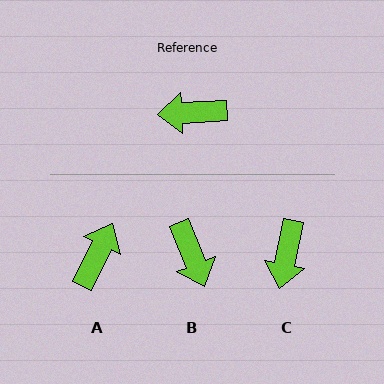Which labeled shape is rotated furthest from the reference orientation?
A, about 119 degrees away.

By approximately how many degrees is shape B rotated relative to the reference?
Approximately 109 degrees counter-clockwise.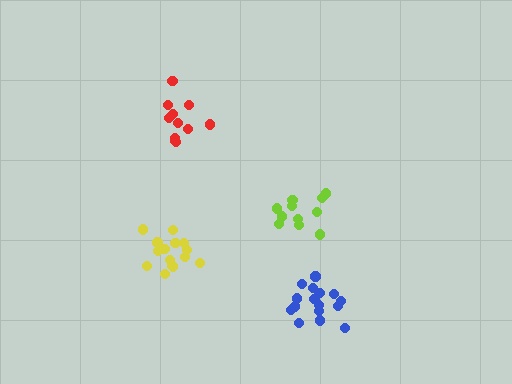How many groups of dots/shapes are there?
There are 4 groups.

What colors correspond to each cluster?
The clusters are colored: red, lime, blue, yellow.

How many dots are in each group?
Group 1: 11 dots, Group 2: 11 dots, Group 3: 16 dots, Group 4: 15 dots (53 total).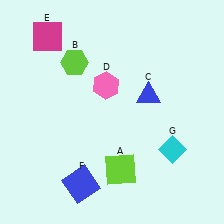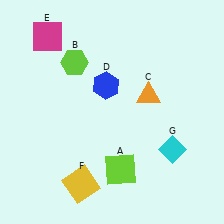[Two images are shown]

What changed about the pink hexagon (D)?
In Image 1, D is pink. In Image 2, it changed to blue.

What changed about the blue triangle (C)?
In Image 1, C is blue. In Image 2, it changed to orange.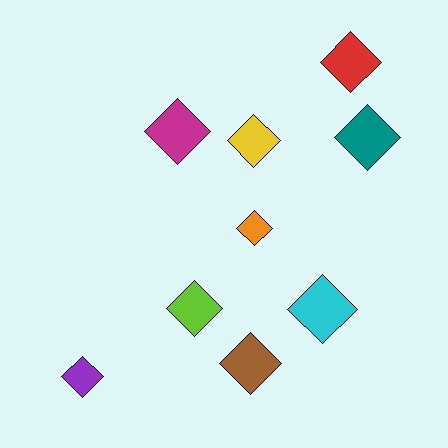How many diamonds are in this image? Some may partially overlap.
There are 9 diamonds.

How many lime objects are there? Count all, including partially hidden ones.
There is 1 lime object.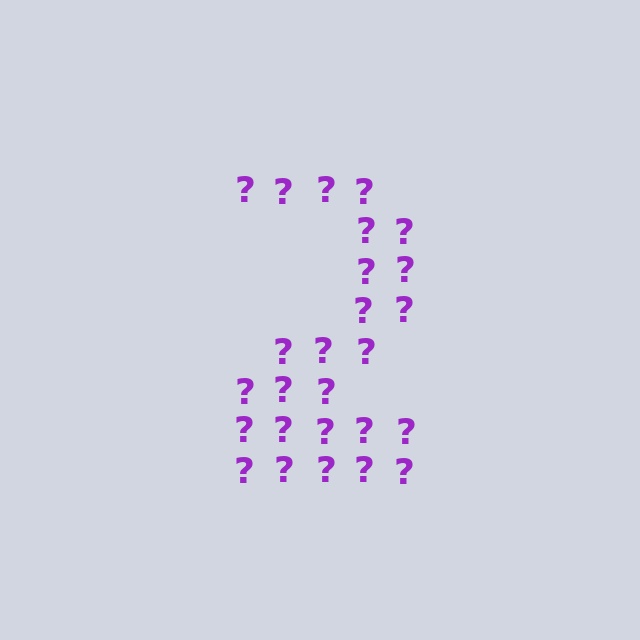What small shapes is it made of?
It is made of small question marks.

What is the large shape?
The large shape is the digit 2.